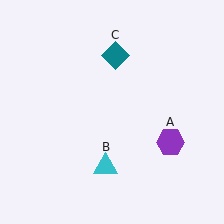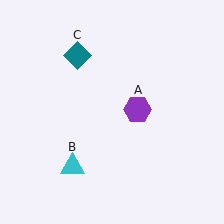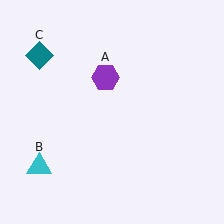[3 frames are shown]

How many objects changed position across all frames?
3 objects changed position: purple hexagon (object A), cyan triangle (object B), teal diamond (object C).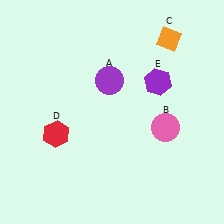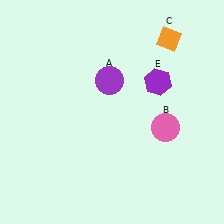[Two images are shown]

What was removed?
The red hexagon (D) was removed in Image 2.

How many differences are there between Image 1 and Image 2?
There is 1 difference between the two images.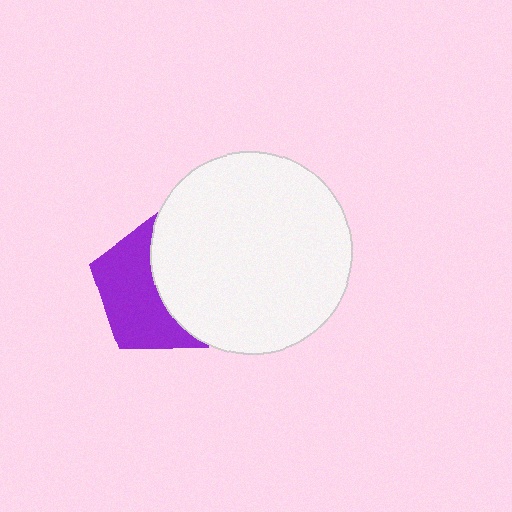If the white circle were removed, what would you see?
You would see the complete purple pentagon.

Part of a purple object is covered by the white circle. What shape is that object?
It is a pentagon.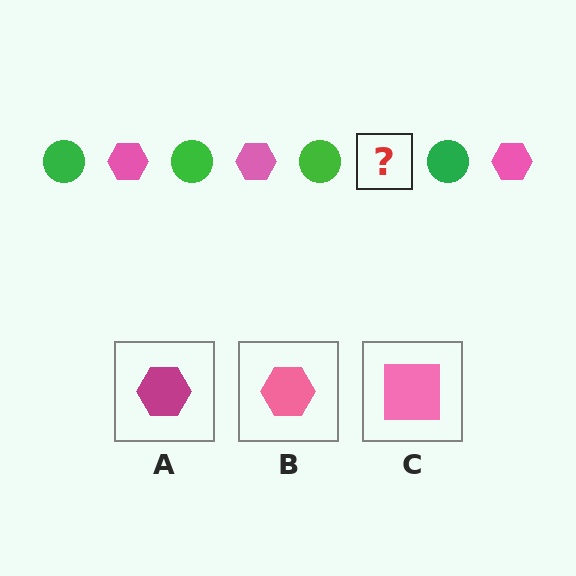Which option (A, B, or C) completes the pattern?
B.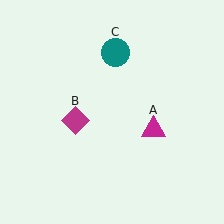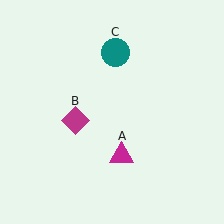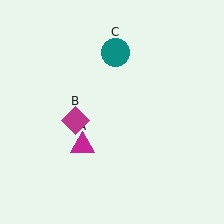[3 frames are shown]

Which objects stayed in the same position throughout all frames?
Magenta diamond (object B) and teal circle (object C) remained stationary.